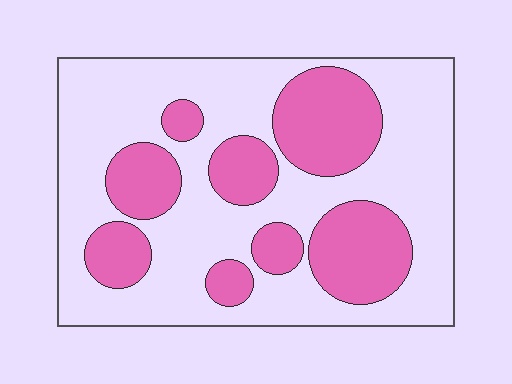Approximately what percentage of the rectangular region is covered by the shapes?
Approximately 35%.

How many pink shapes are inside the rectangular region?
8.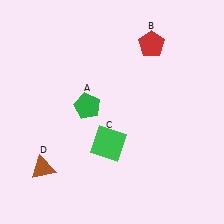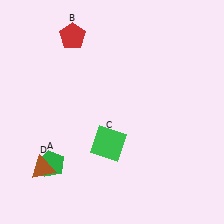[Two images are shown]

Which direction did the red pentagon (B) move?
The red pentagon (B) moved left.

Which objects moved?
The objects that moved are: the green pentagon (A), the red pentagon (B).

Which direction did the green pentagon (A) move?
The green pentagon (A) moved down.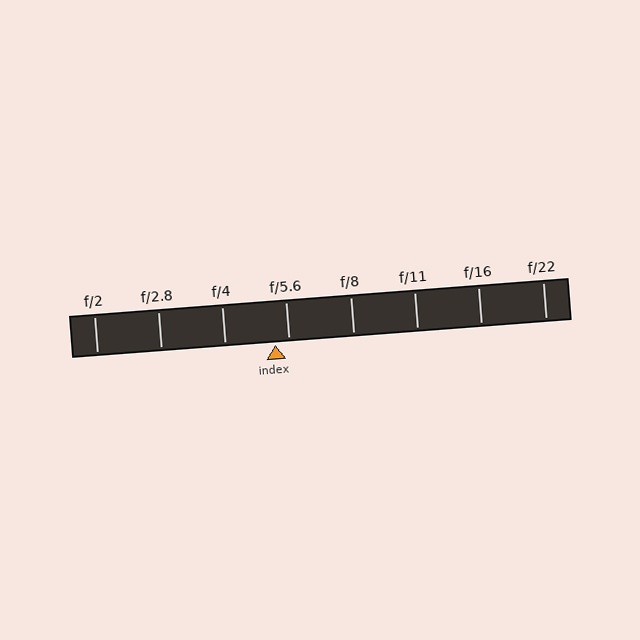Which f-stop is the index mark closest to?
The index mark is closest to f/5.6.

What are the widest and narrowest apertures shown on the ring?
The widest aperture shown is f/2 and the narrowest is f/22.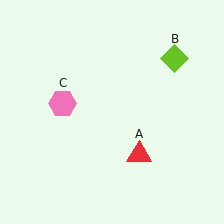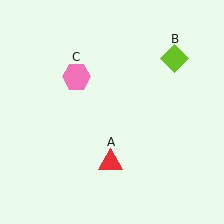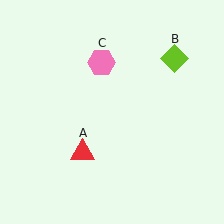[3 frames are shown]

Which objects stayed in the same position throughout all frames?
Lime diamond (object B) remained stationary.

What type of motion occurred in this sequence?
The red triangle (object A), pink hexagon (object C) rotated clockwise around the center of the scene.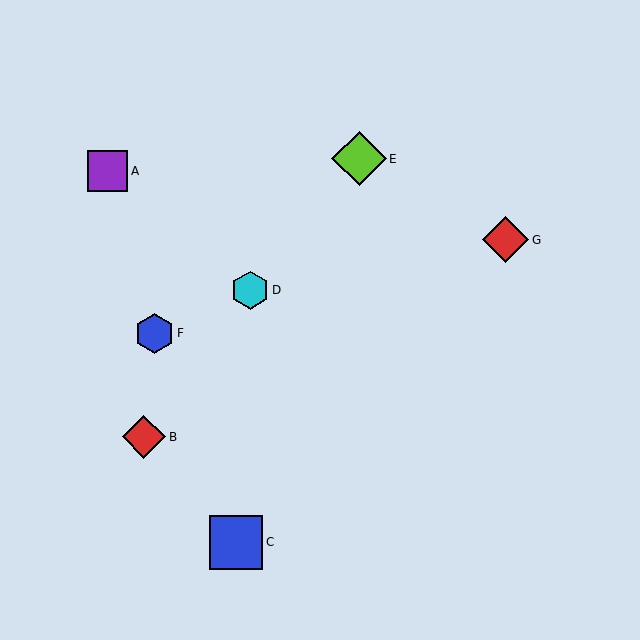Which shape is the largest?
The lime diamond (labeled E) is the largest.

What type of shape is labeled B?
Shape B is a red diamond.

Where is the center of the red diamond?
The center of the red diamond is at (506, 240).